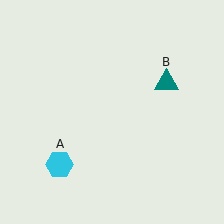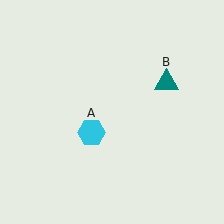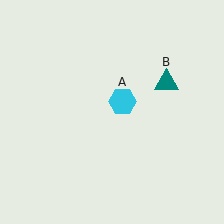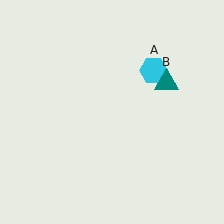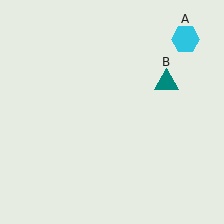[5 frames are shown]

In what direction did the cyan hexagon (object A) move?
The cyan hexagon (object A) moved up and to the right.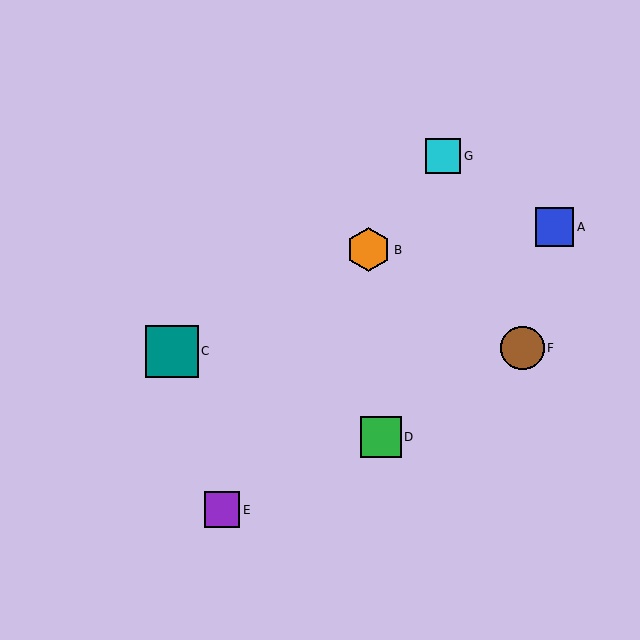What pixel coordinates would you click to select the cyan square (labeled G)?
Click at (443, 156) to select the cyan square G.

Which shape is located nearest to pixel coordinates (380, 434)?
The green square (labeled D) at (381, 437) is nearest to that location.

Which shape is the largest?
The teal square (labeled C) is the largest.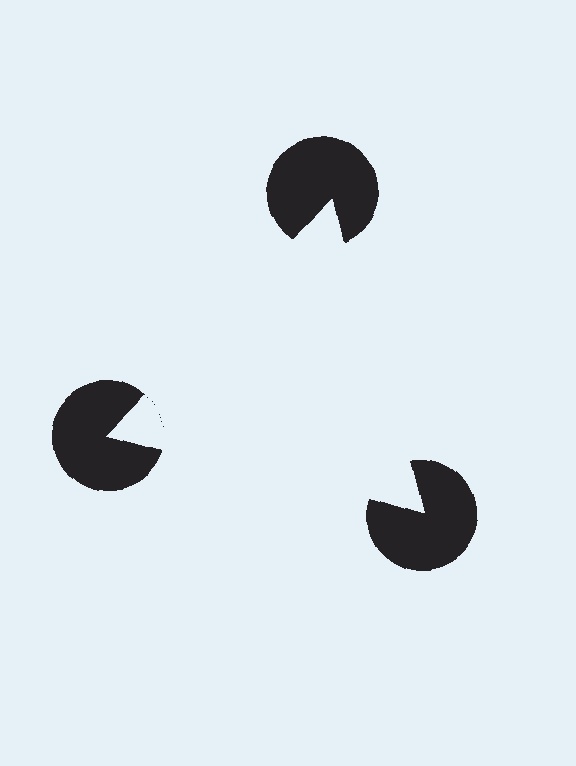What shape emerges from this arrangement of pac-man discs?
An illusory triangle — its edges are inferred from the aligned wedge cuts in the pac-man discs, not physically drawn.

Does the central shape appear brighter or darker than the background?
It typically appears slightly brighter than the background, even though no actual brightness change is drawn.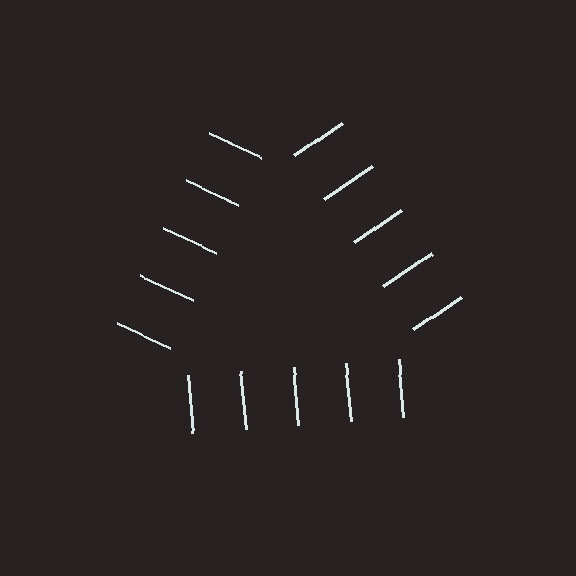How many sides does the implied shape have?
3 sides — the line-ends trace a triangle.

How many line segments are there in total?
15 — 5 along each of the 3 edges.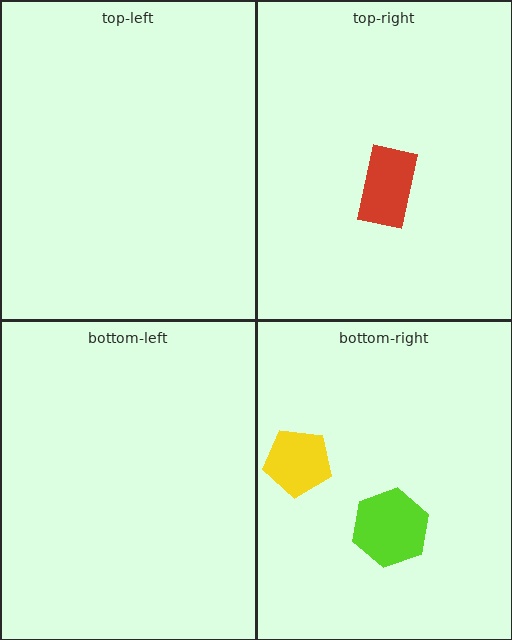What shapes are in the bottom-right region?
The yellow pentagon, the lime hexagon.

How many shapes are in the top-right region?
1.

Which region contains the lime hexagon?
The bottom-right region.